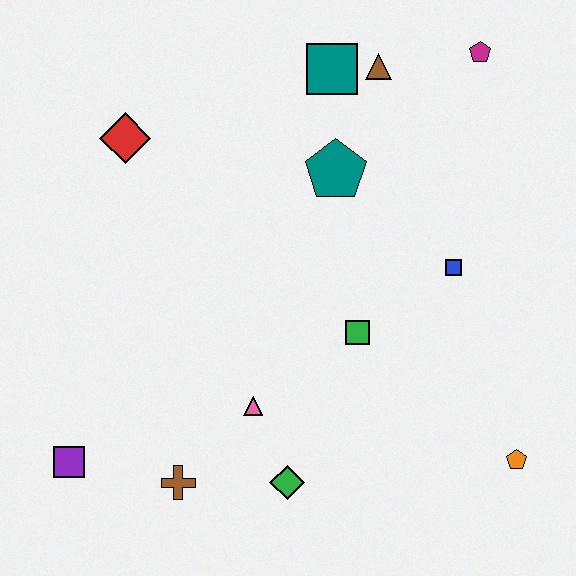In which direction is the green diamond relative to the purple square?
The green diamond is to the right of the purple square.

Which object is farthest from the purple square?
The magenta pentagon is farthest from the purple square.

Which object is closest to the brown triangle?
The teal square is closest to the brown triangle.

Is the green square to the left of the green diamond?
No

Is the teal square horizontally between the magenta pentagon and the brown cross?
Yes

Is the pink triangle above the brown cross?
Yes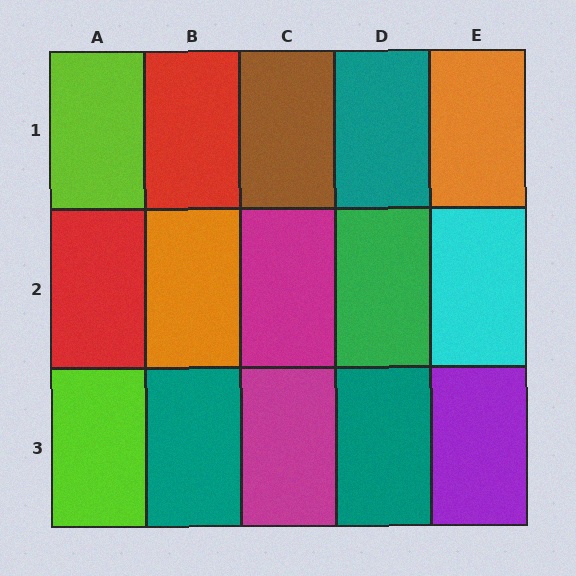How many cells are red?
2 cells are red.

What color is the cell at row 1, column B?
Red.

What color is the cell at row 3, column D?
Teal.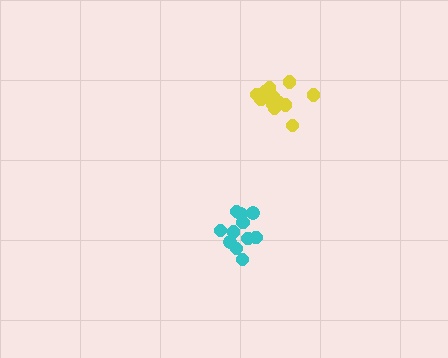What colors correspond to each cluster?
The clusters are colored: yellow, cyan.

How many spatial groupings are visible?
There are 2 spatial groupings.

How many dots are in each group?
Group 1: 14 dots, Group 2: 11 dots (25 total).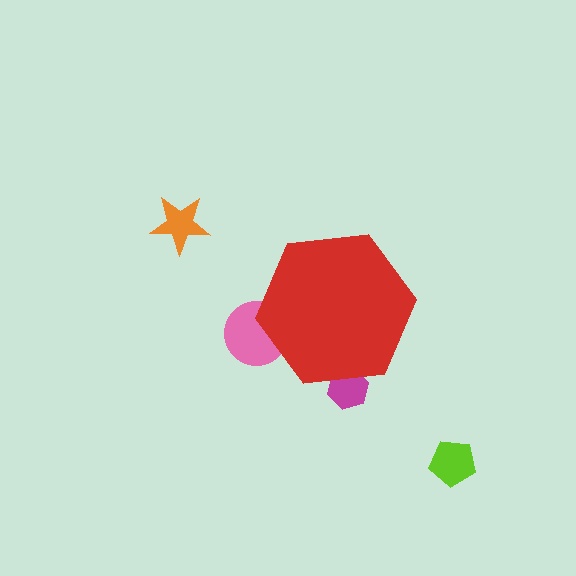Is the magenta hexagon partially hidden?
Yes, the magenta hexagon is partially hidden behind the red hexagon.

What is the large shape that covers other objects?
A red hexagon.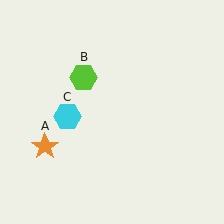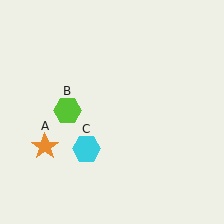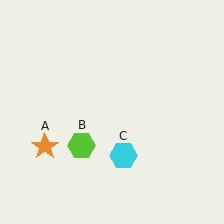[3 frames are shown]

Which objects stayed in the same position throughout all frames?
Orange star (object A) remained stationary.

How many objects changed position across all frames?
2 objects changed position: lime hexagon (object B), cyan hexagon (object C).